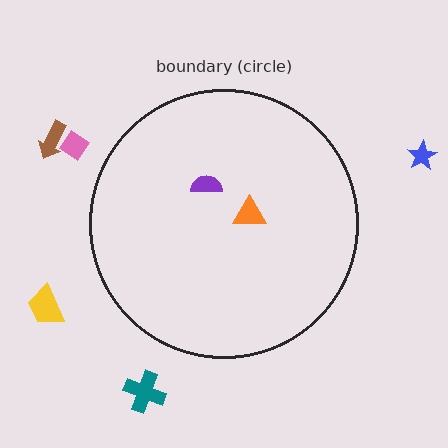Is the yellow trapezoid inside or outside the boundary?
Outside.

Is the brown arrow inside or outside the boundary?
Outside.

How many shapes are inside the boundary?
2 inside, 5 outside.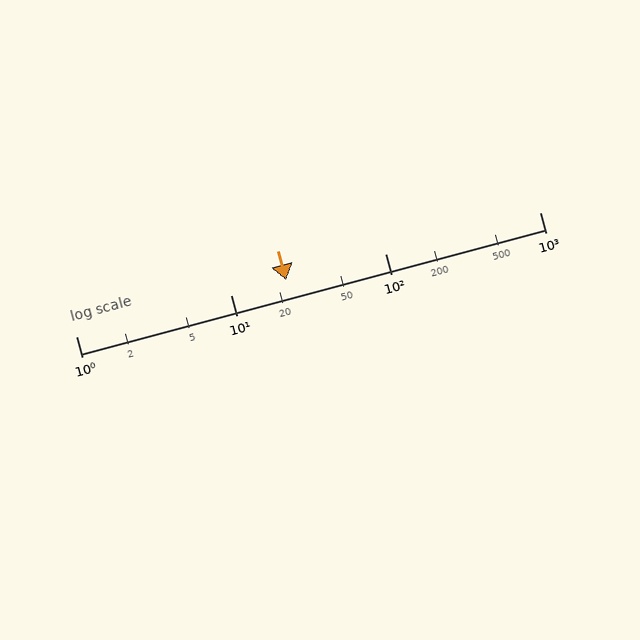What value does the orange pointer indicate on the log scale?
The pointer indicates approximately 23.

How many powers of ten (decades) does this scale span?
The scale spans 3 decades, from 1 to 1000.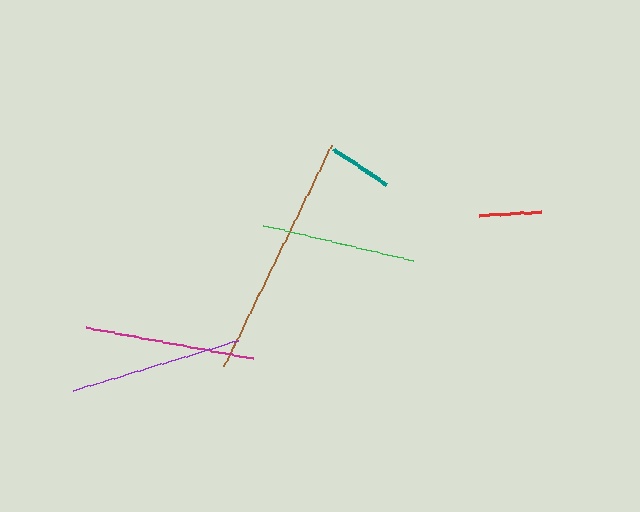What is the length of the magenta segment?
The magenta segment is approximately 169 pixels long.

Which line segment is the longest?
The brown line is the longest at approximately 245 pixels.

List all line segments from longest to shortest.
From longest to shortest: brown, purple, magenta, green, teal, red.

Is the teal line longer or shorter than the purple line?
The purple line is longer than the teal line.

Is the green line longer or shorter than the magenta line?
The magenta line is longer than the green line.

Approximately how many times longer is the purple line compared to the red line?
The purple line is approximately 2.8 times the length of the red line.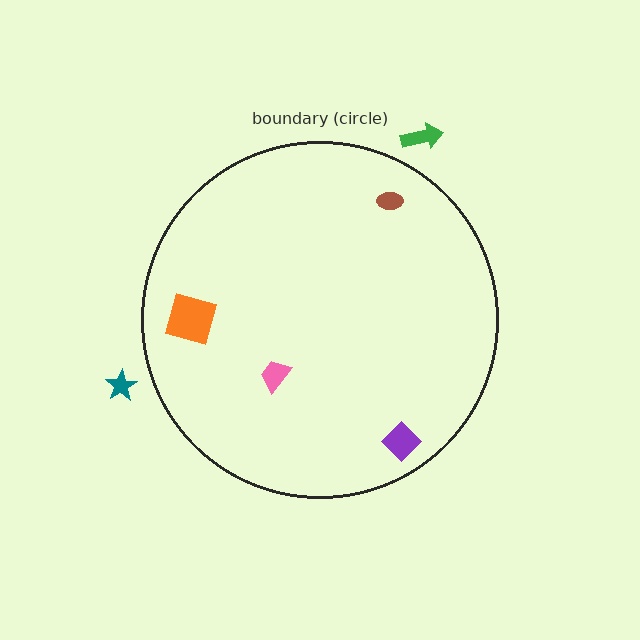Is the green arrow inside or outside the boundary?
Outside.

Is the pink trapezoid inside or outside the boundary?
Inside.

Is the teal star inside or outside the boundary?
Outside.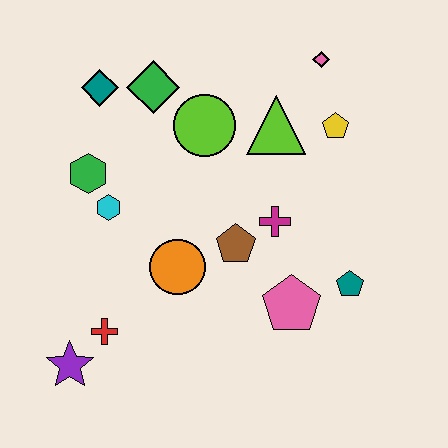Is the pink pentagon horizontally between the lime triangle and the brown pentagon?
No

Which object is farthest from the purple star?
The pink diamond is farthest from the purple star.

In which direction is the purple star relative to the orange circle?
The purple star is to the left of the orange circle.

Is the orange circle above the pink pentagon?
Yes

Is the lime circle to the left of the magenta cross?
Yes